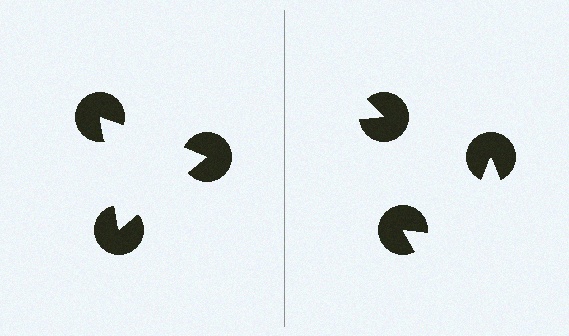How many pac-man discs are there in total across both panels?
6 — 3 on each side.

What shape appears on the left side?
An illusory triangle.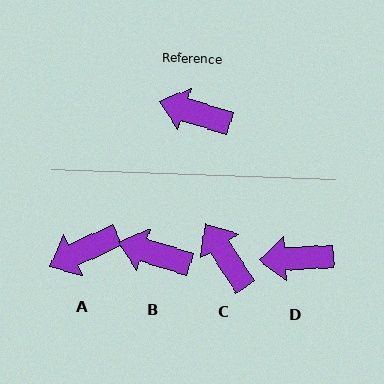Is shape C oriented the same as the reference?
No, it is off by about 40 degrees.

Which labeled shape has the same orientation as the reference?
B.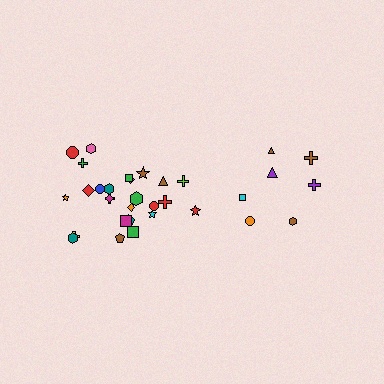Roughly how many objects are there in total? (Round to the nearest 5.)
Roughly 35 objects in total.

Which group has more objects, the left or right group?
The left group.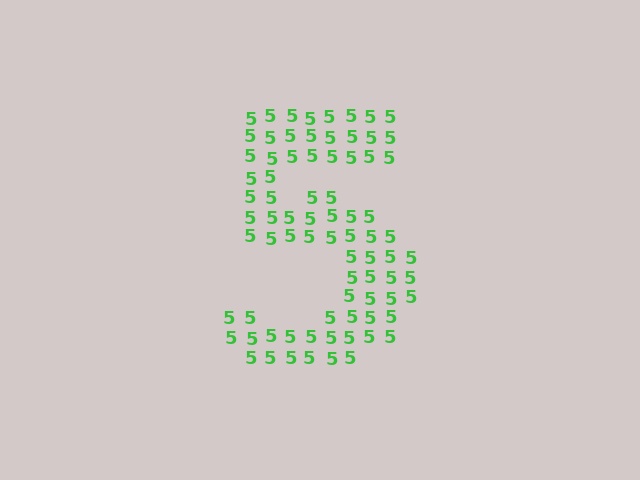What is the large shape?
The large shape is the digit 5.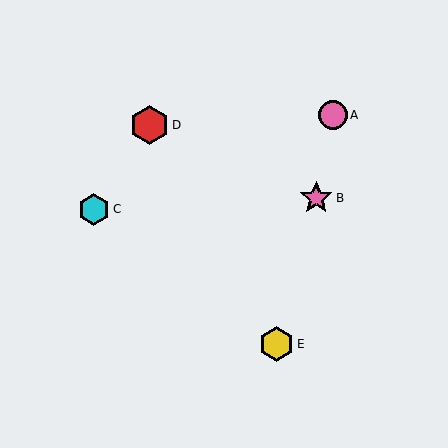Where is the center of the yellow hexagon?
The center of the yellow hexagon is at (276, 344).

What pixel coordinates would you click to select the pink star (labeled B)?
Click at (316, 198) to select the pink star B.